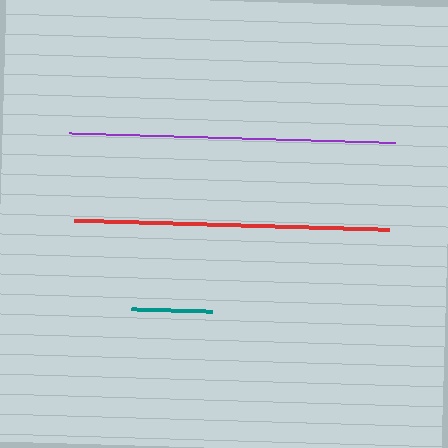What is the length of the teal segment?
The teal segment is approximately 81 pixels long.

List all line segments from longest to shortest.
From longest to shortest: purple, red, teal.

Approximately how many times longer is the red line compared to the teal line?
The red line is approximately 3.9 times the length of the teal line.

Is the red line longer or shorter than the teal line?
The red line is longer than the teal line.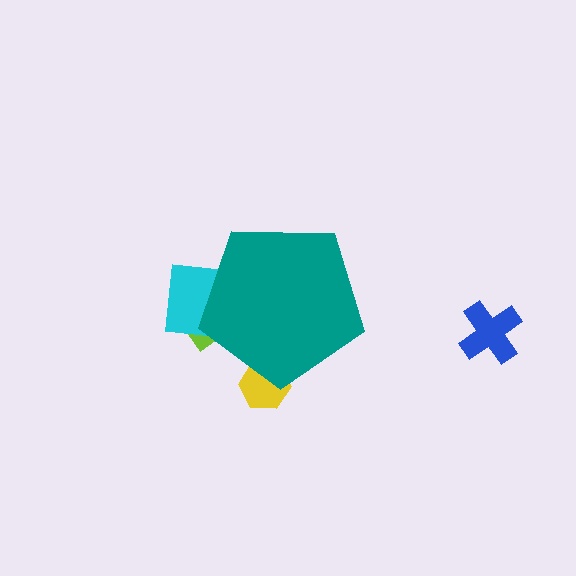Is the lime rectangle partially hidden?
Yes, the lime rectangle is partially hidden behind the teal pentagon.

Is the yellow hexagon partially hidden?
Yes, the yellow hexagon is partially hidden behind the teal pentagon.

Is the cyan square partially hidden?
Yes, the cyan square is partially hidden behind the teal pentagon.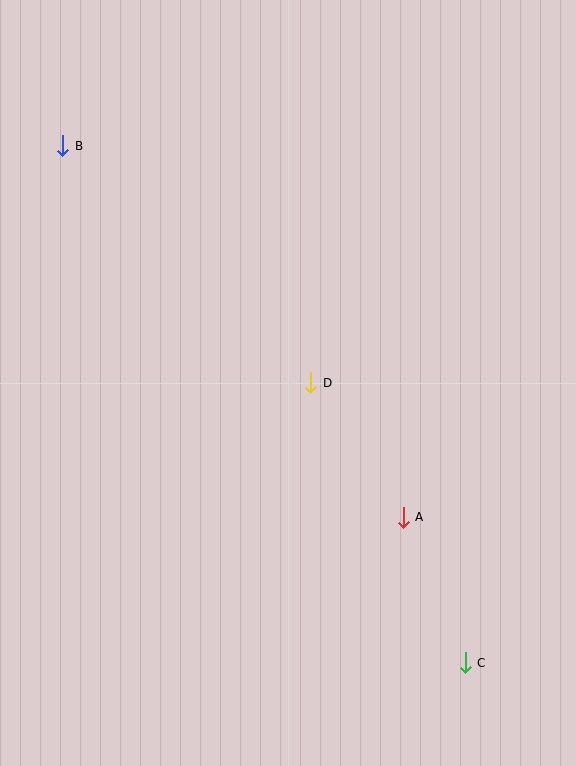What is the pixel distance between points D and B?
The distance between D and B is 343 pixels.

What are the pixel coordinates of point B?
Point B is at (63, 146).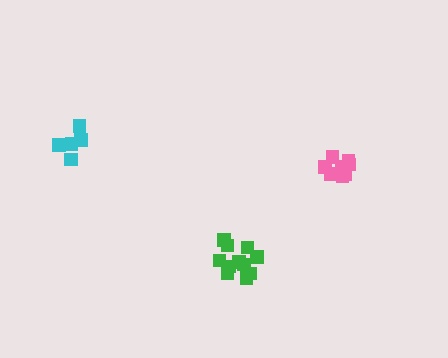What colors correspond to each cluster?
The clusters are colored: cyan, green, pink.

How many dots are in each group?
Group 1: 5 dots, Group 2: 11 dots, Group 3: 10 dots (26 total).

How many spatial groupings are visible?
There are 3 spatial groupings.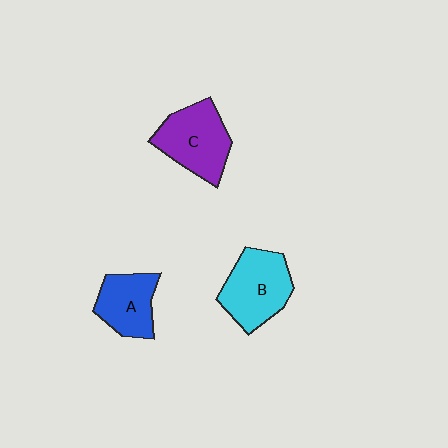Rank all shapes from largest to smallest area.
From largest to smallest: B (cyan), C (purple), A (blue).